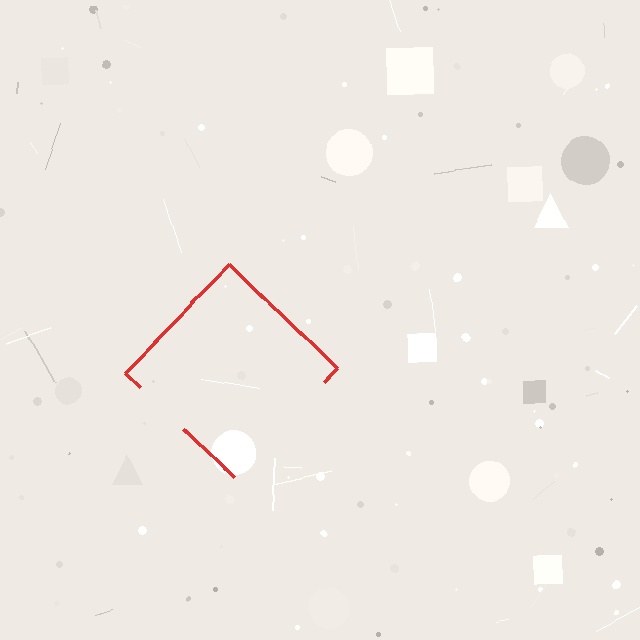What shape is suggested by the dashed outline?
The dashed outline suggests a diamond.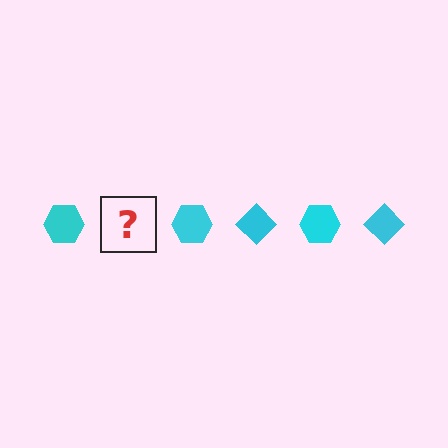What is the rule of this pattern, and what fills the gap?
The rule is that the pattern cycles through hexagon, diamond shapes in cyan. The gap should be filled with a cyan diamond.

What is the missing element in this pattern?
The missing element is a cyan diamond.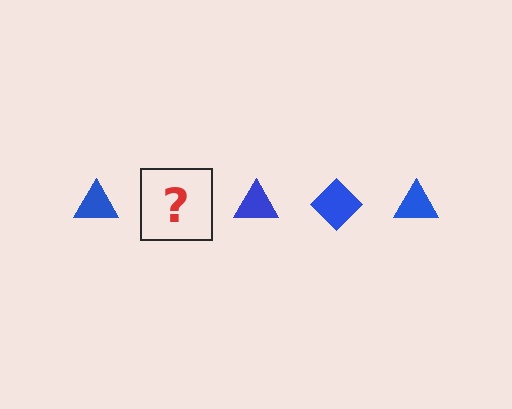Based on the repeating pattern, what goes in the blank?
The blank should be a blue diamond.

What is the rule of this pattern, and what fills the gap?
The rule is that the pattern cycles through triangle, diamond shapes in blue. The gap should be filled with a blue diamond.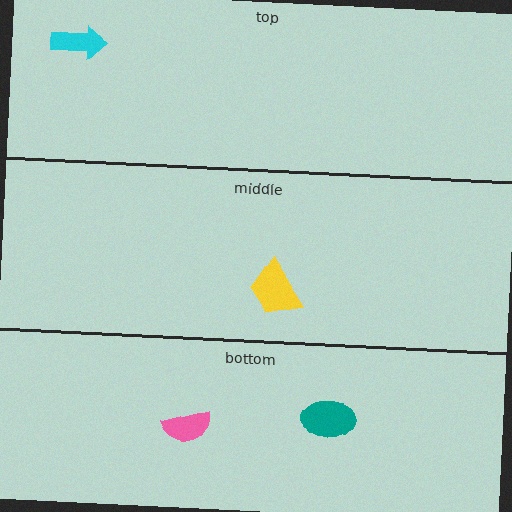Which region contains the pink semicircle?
The bottom region.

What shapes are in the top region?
The cyan arrow.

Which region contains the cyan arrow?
The top region.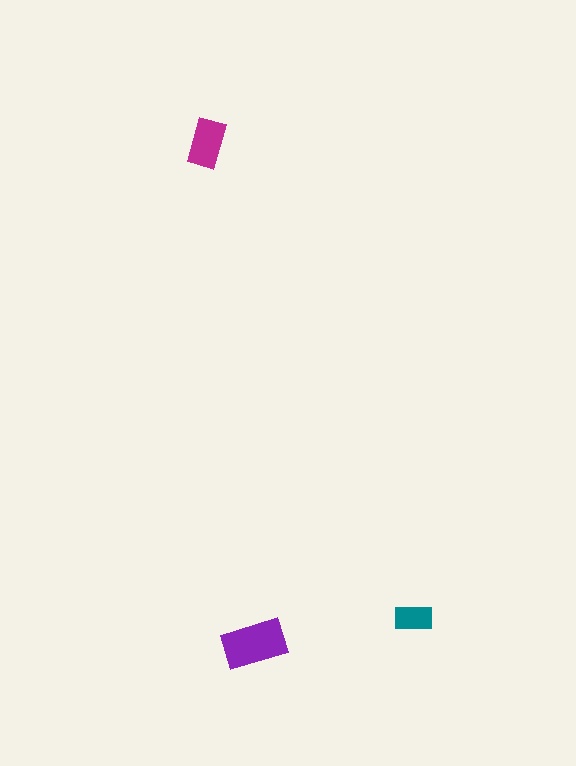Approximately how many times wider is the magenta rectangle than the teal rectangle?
About 1.5 times wider.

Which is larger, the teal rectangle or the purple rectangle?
The purple one.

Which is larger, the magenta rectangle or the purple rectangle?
The purple one.